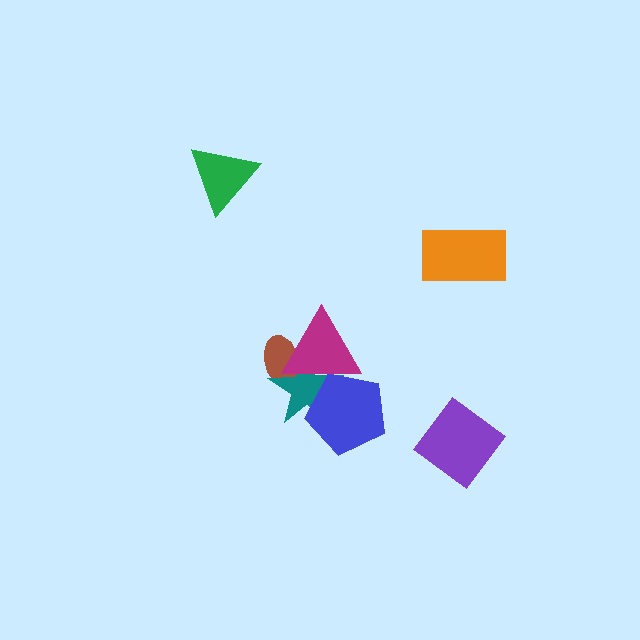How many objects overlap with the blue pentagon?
2 objects overlap with the blue pentagon.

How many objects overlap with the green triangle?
0 objects overlap with the green triangle.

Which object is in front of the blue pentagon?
The magenta triangle is in front of the blue pentagon.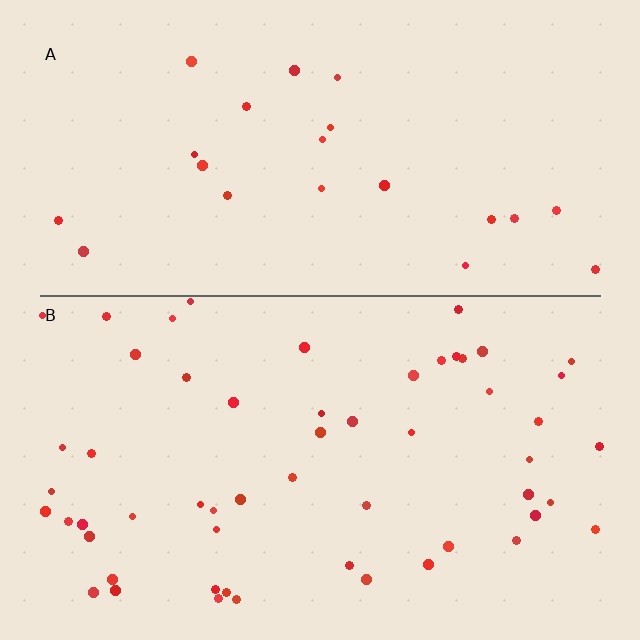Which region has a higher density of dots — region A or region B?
B (the bottom).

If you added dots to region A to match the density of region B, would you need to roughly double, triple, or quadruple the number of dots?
Approximately triple.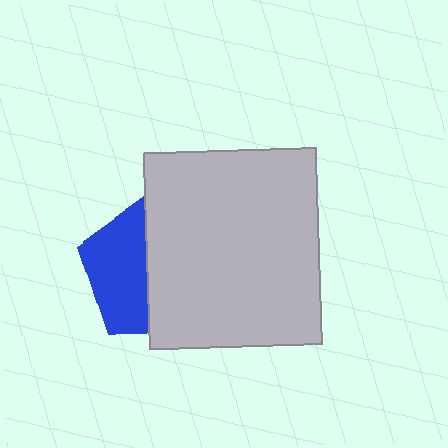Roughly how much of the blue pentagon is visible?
A small part of it is visible (roughly 44%).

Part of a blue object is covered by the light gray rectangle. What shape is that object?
It is a pentagon.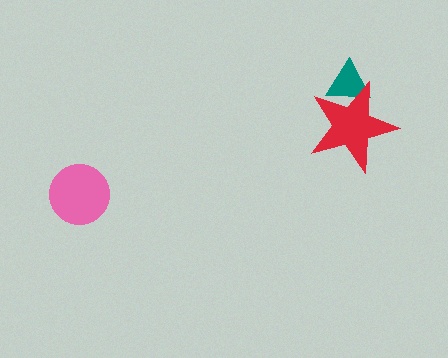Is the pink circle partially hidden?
No, no other shape covers it.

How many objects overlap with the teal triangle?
1 object overlaps with the teal triangle.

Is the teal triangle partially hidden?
Yes, it is partially covered by another shape.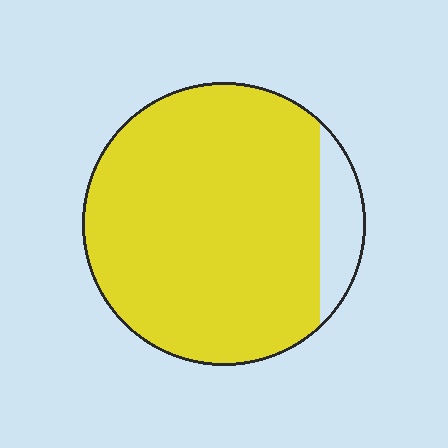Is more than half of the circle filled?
Yes.